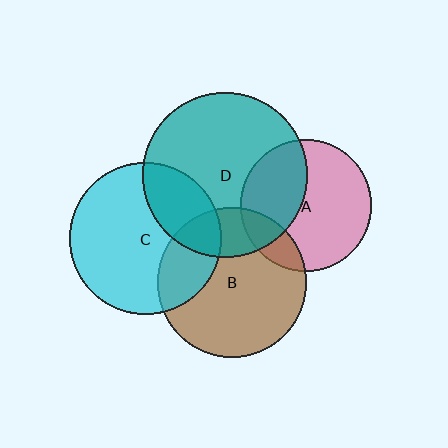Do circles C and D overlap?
Yes.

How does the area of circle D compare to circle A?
Approximately 1.6 times.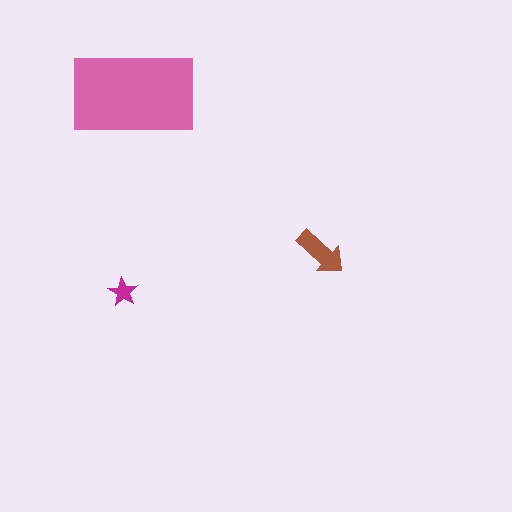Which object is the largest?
The pink rectangle.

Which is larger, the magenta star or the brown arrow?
The brown arrow.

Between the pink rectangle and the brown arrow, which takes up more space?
The pink rectangle.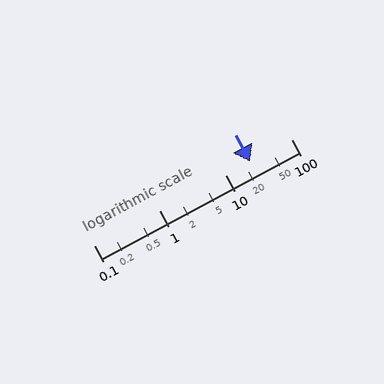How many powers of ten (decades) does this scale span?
The scale spans 3 decades, from 0.1 to 100.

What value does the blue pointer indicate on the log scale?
The pointer indicates approximately 24.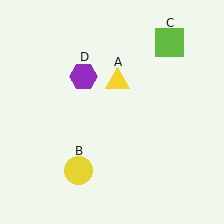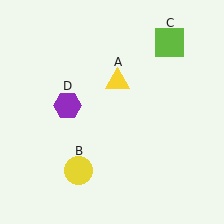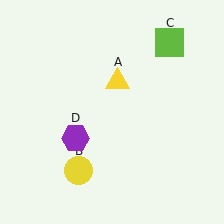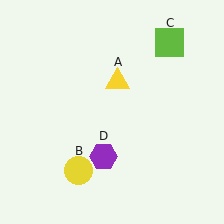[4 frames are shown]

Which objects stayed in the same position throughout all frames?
Yellow triangle (object A) and yellow circle (object B) and lime square (object C) remained stationary.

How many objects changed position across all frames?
1 object changed position: purple hexagon (object D).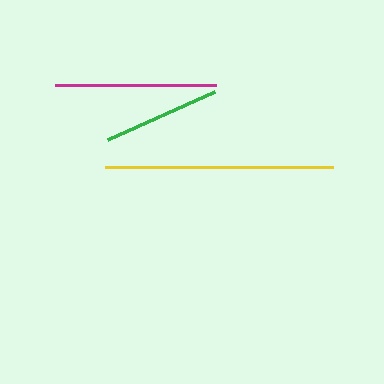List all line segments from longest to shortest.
From longest to shortest: yellow, magenta, green.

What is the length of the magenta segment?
The magenta segment is approximately 161 pixels long.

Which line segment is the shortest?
The green line is the shortest at approximately 116 pixels.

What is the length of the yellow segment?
The yellow segment is approximately 228 pixels long.